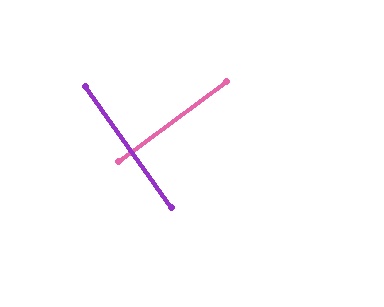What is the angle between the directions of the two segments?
Approximately 89 degrees.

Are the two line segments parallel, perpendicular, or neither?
Perpendicular — they meet at approximately 89°.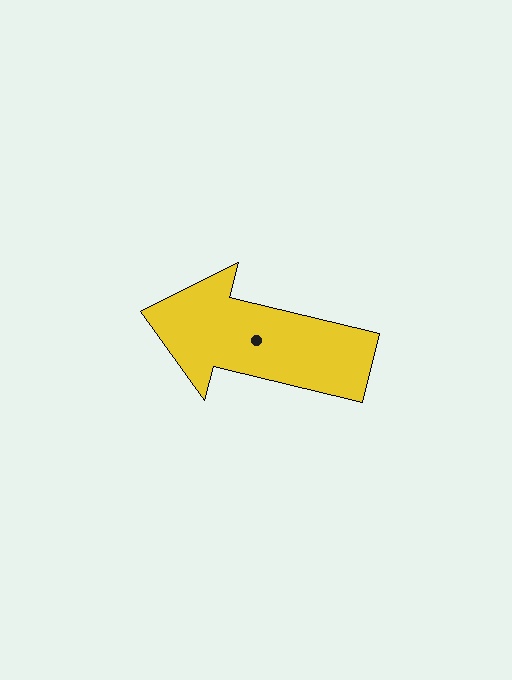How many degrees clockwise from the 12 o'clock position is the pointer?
Approximately 284 degrees.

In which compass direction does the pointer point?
West.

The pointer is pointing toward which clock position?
Roughly 9 o'clock.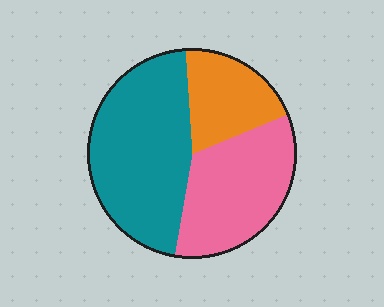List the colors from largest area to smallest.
From largest to smallest: teal, pink, orange.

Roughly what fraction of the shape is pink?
Pink covers 34% of the shape.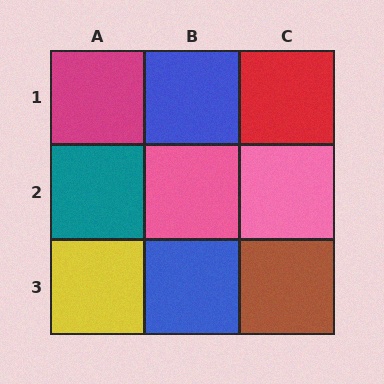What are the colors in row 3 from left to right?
Yellow, blue, brown.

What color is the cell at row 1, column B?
Blue.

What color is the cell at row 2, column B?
Pink.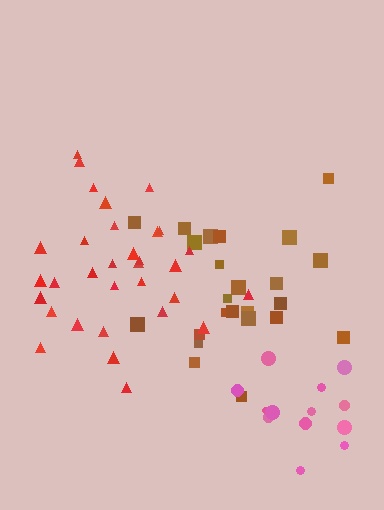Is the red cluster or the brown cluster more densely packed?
Red.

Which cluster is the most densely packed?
Red.